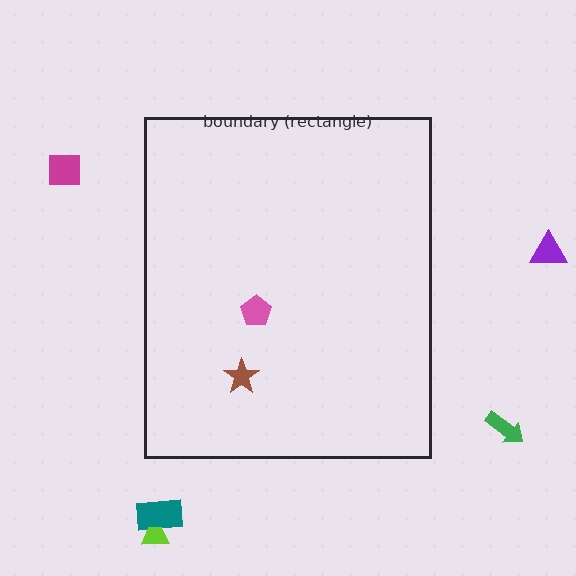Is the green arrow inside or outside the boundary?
Outside.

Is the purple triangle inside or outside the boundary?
Outside.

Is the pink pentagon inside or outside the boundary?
Inside.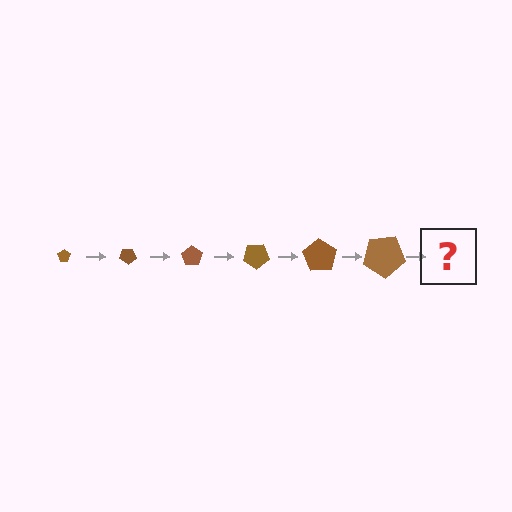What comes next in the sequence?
The next element should be a pentagon, larger than the previous one and rotated 210 degrees from the start.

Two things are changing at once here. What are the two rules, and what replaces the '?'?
The two rules are that the pentagon grows larger each step and it rotates 35 degrees each step. The '?' should be a pentagon, larger than the previous one and rotated 210 degrees from the start.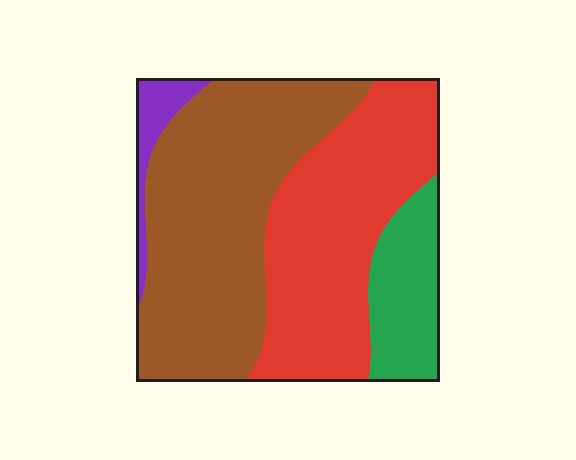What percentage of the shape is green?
Green covers 13% of the shape.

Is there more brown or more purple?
Brown.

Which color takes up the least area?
Purple, at roughly 5%.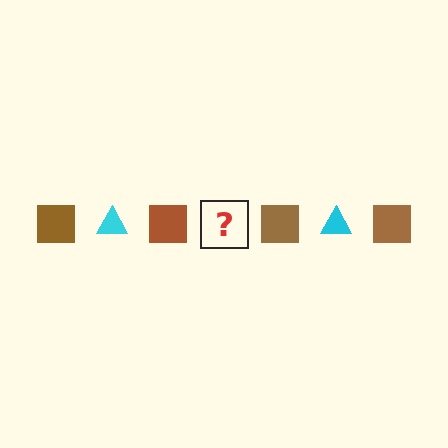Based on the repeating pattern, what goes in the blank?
The blank should be a cyan triangle.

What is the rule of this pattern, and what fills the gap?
The rule is that the pattern alternates between brown square and cyan triangle. The gap should be filled with a cyan triangle.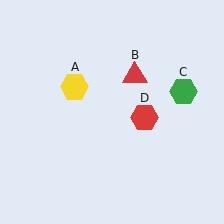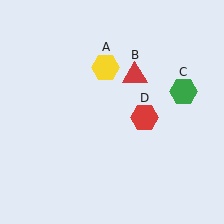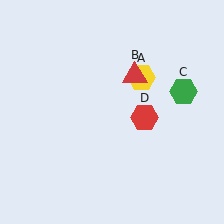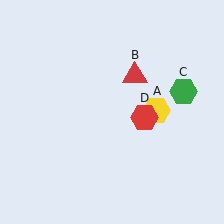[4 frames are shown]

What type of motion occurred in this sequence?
The yellow hexagon (object A) rotated clockwise around the center of the scene.